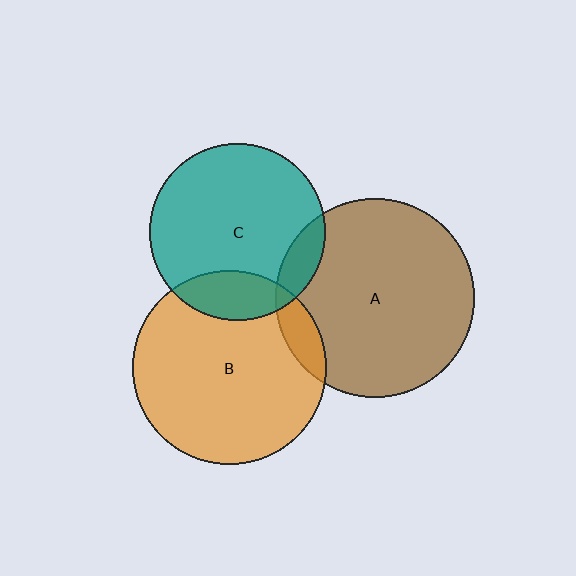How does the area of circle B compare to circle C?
Approximately 1.2 times.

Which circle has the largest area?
Circle A (brown).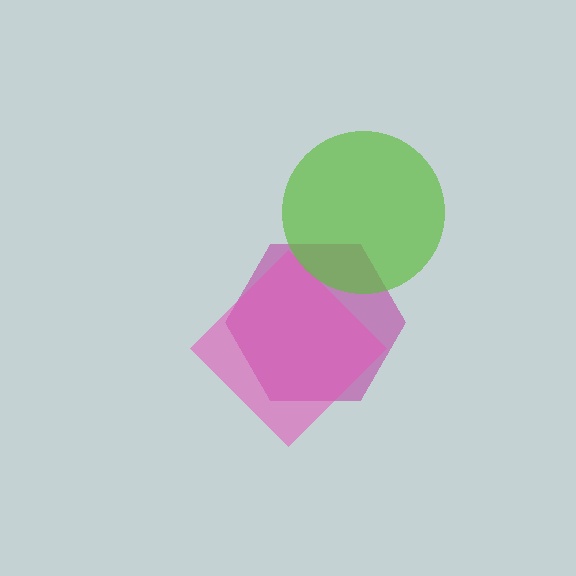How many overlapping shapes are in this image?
There are 3 overlapping shapes in the image.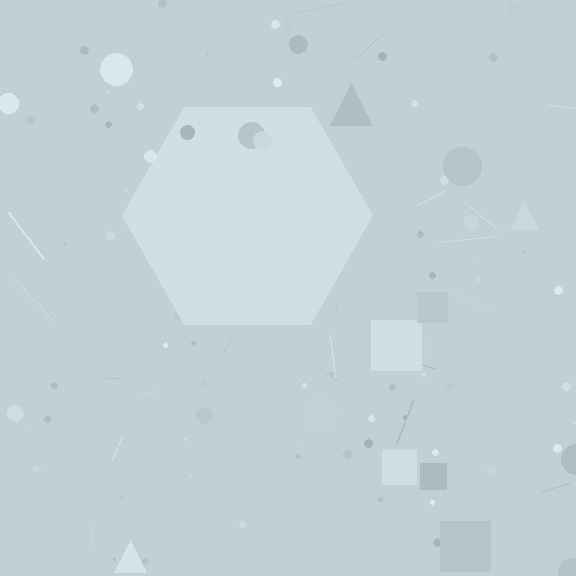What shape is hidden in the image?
A hexagon is hidden in the image.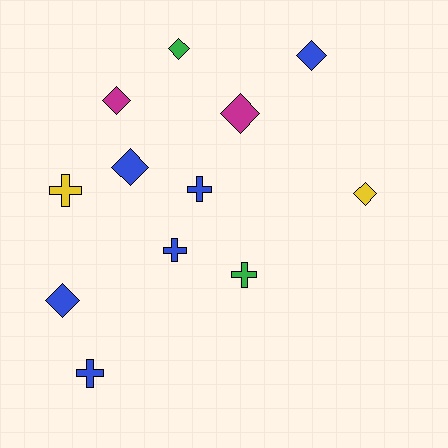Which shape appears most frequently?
Diamond, with 7 objects.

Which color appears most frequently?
Blue, with 6 objects.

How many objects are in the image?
There are 12 objects.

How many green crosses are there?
There is 1 green cross.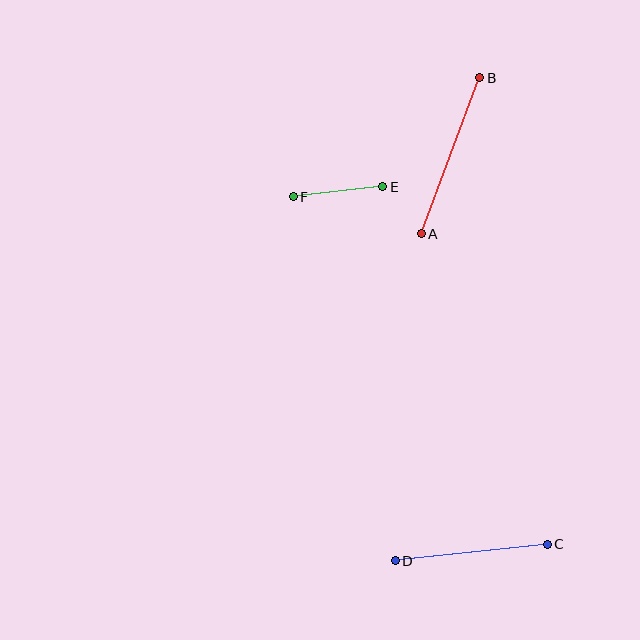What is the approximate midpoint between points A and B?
The midpoint is at approximately (450, 156) pixels.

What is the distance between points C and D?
The distance is approximately 153 pixels.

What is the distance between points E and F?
The distance is approximately 90 pixels.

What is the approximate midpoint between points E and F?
The midpoint is at approximately (338, 192) pixels.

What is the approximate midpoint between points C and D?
The midpoint is at approximately (471, 553) pixels.